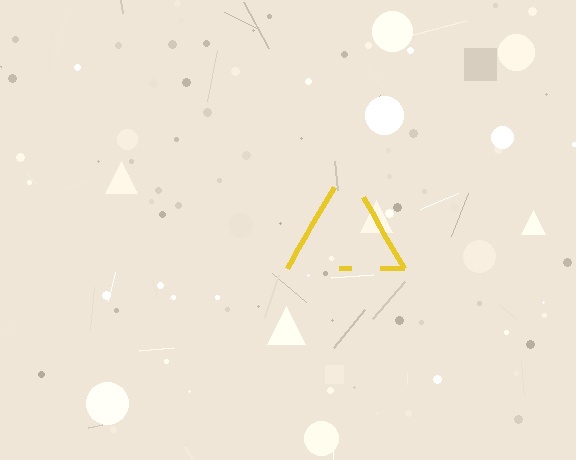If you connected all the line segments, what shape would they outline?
They would outline a triangle.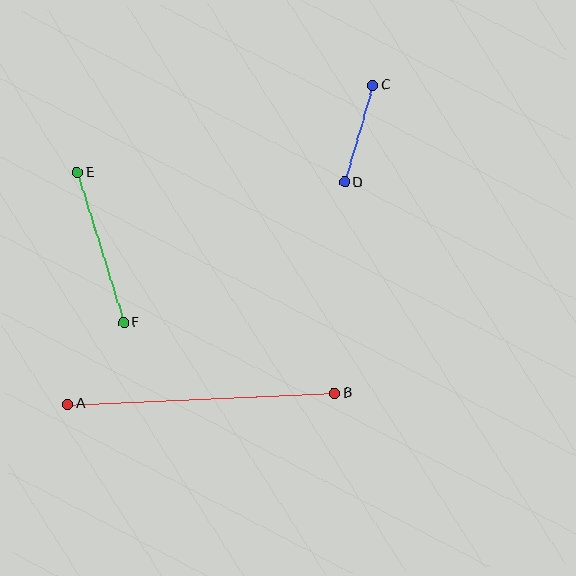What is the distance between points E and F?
The distance is approximately 157 pixels.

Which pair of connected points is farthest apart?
Points A and B are farthest apart.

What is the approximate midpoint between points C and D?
The midpoint is at approximately (359, 134) pixels.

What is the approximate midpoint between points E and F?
The midpoint is at approximately (101, 248) pixels.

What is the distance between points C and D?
The distance is approximately 101 pixels.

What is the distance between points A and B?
The distance is approximately 267 pixels.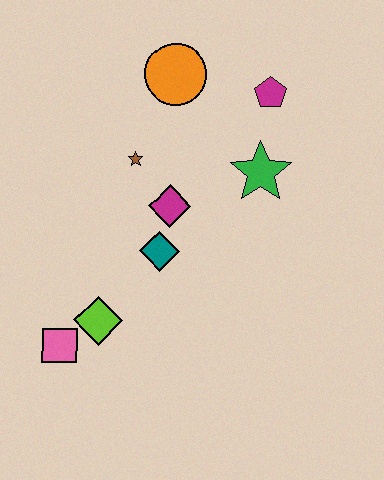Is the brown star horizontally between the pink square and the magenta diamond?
Yes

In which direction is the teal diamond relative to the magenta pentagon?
The teal diamond is below the magenta pentagon.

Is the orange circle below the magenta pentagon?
No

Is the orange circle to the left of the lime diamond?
No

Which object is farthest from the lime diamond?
The magenta pentagon is farthest from the lime diamond.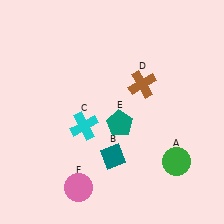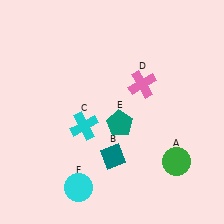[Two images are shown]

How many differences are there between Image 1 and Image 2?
There are 2 differences between the two images.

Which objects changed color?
D changed from brown to pink. F changed from pink to cyan.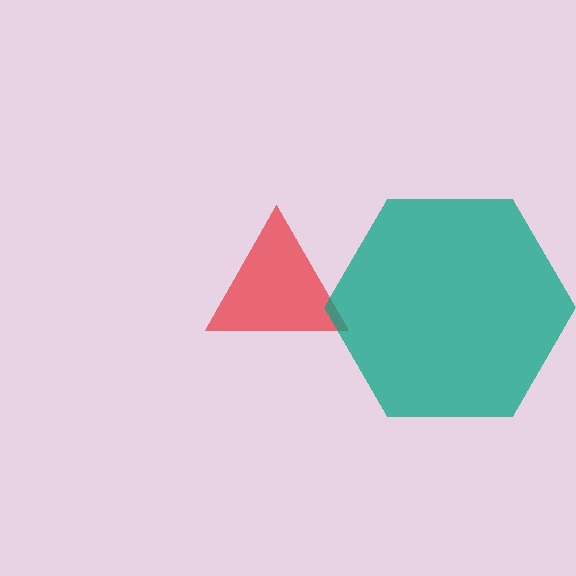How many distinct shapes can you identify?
There are 2 distinct shapes: a red triangle, a teal hexagon.